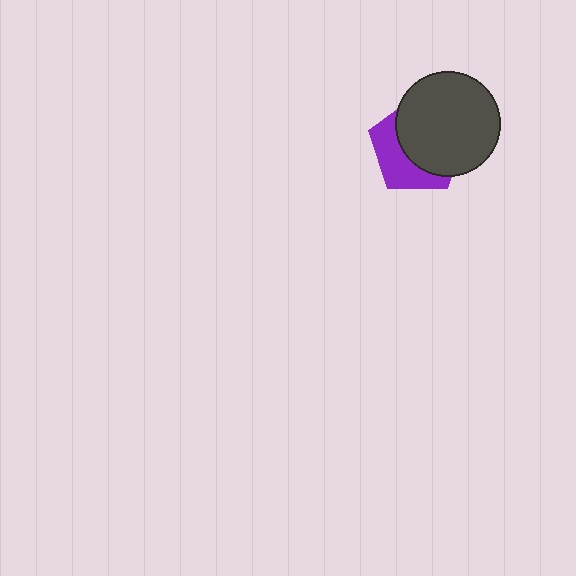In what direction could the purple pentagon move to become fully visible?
The purple pentagon could move toward the lower-left. That would shift it out from behind the dark gray circle entirely.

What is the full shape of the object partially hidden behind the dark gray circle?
The partially hidden object is a purple pentagon.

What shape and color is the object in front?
The object in front is a dark gray circle.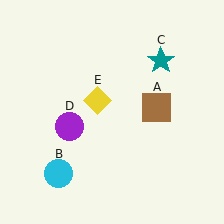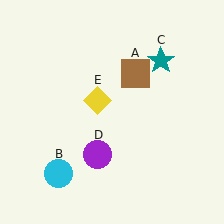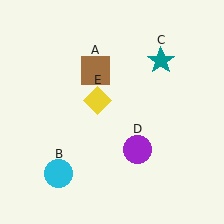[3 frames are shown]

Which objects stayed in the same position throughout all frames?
Cyan circle (object B) and teal star (object C) and yellow diamond (object E) remained stationary.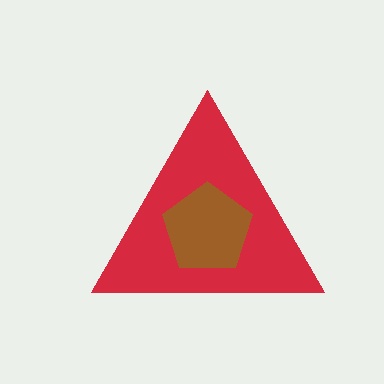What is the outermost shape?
The red triangle.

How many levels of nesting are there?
2.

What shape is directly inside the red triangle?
The brown pentagon.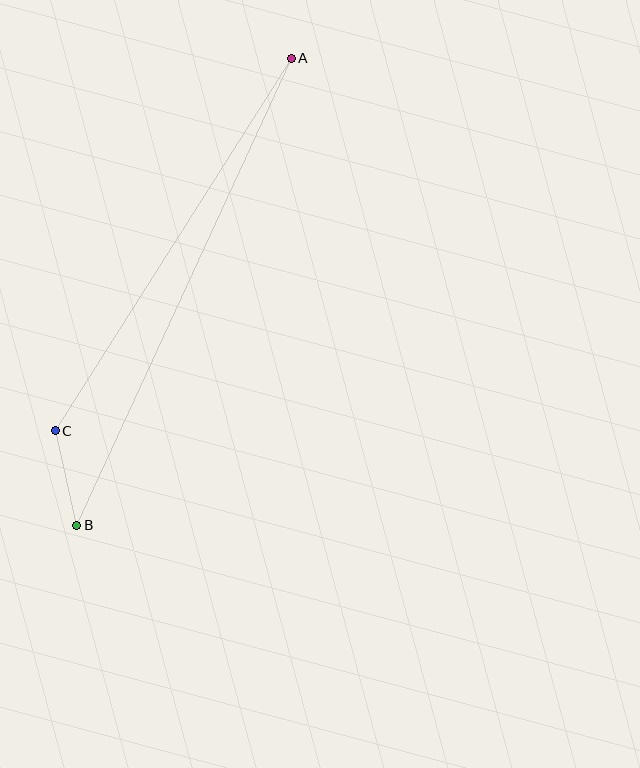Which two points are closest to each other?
Points B and C are closest to each other.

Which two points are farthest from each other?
Points A and B are farthest from each other.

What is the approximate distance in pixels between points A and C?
The distance between A and C is approximately 441 pixels.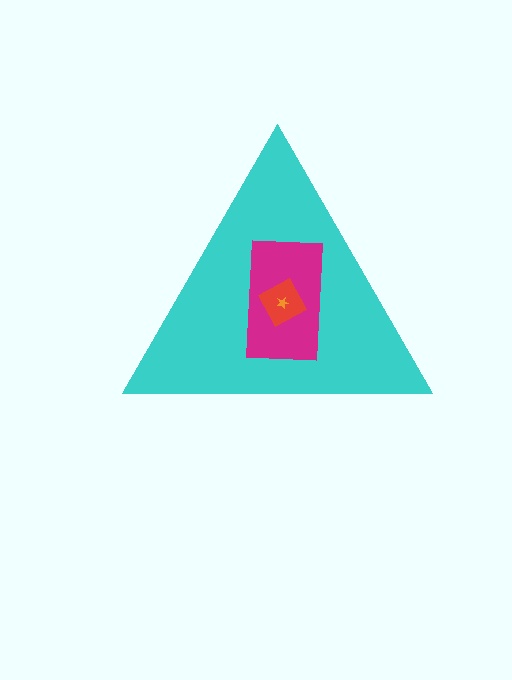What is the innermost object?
The orange star.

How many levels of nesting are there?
4.